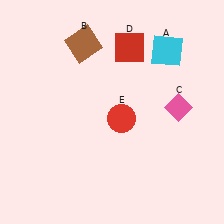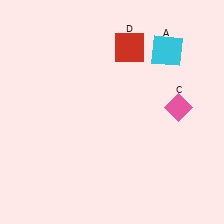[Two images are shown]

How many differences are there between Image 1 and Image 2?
There are 2 differences between the two images.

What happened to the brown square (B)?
The brown square (B) was removed in Image 2. It was in the top-left area of Image 1.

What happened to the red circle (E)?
The red circle (E) was removed in Image 2. It was in the bottom-right area of Image 1.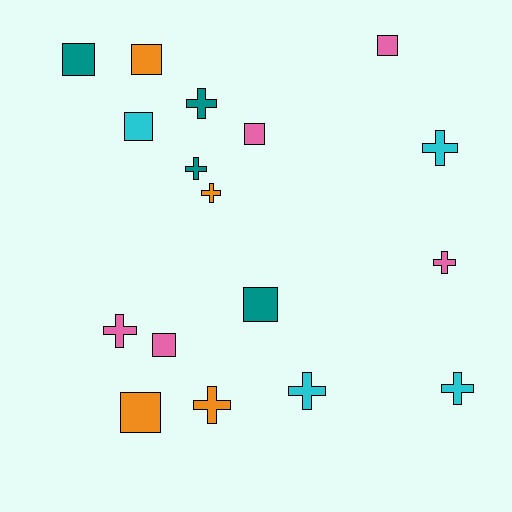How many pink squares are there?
There are 3 pink squares.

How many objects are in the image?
There are 17 objects.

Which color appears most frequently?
Pink, with 5 objects.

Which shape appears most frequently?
Cross, with 9 objects.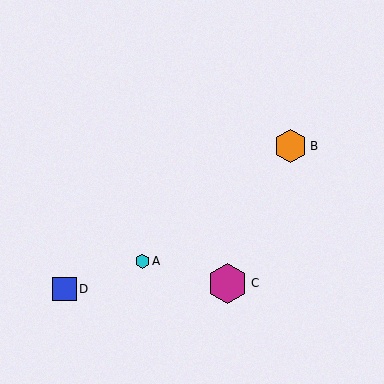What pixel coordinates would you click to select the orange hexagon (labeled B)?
Click at (291, 146) to select the orange hexagon B.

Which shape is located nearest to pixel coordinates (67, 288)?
The blue square (labeled D) at (65, 289) is nearest to that location.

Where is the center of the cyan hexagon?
The center of the cyan hexagon is at (142, 261).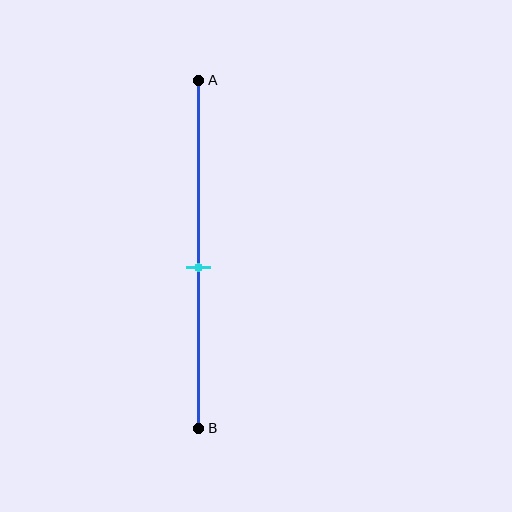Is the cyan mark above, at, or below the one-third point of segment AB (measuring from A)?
The cyan mark is below the one-third point of segment AB.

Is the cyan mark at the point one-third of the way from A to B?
No, the mark is at about 55% from A, not at the 33% one-third point.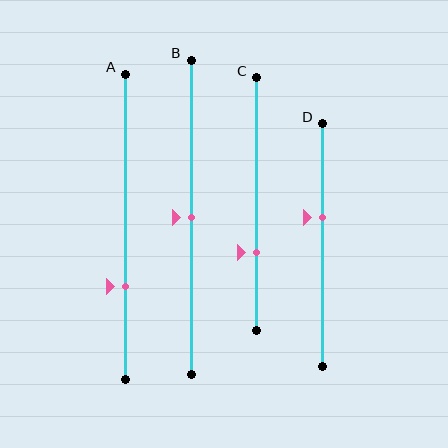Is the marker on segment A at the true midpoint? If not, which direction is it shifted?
No, the marker on segment A is shifted downward by about 20% of the segment length.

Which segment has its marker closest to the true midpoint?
Segment B has its marker closest to the true midpoint.